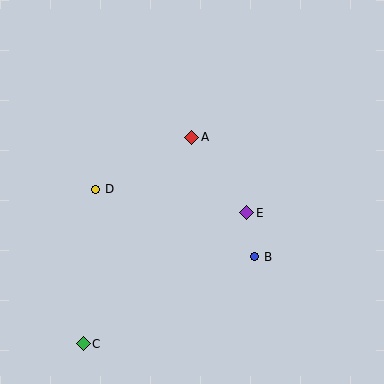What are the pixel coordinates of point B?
Point B is at (255, 257).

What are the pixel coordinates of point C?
Point C is at (83, 344).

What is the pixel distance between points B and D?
The distance between B and D is 173 pixels.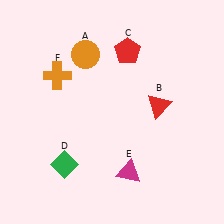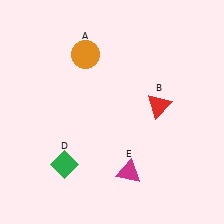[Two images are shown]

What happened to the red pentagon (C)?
The red pentagon (C) was removed in Image 2. It was in the top-right area of Image 1.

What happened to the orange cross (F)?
The orange cross (F) was removed in Image 2. It was in the top-left area of Image 1.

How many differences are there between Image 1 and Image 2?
There are 2 differences between the two images.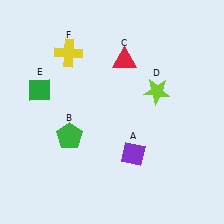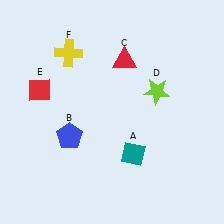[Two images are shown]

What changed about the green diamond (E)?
In Image 1, E is green. In Image 2, it changed to red.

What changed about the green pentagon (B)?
In Image 1, B is green. In Image 2, it changed to blue.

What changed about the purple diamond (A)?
In Image 1, A is purple. In Image 2, it changed to teal.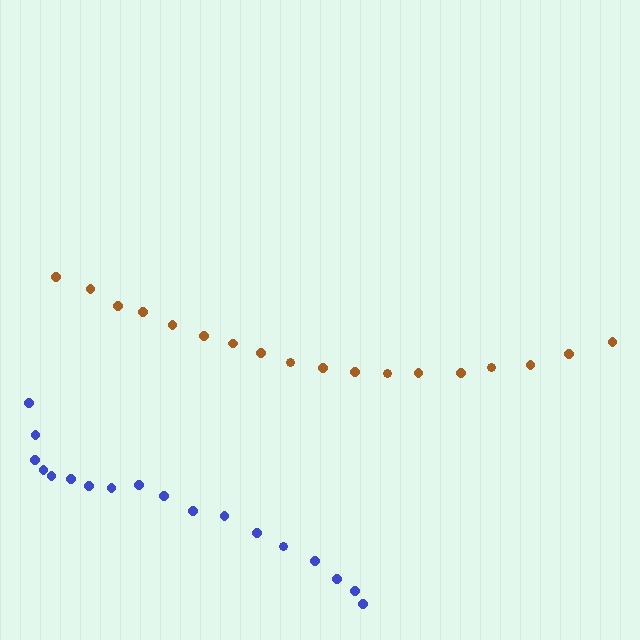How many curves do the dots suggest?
There are 2 distinct paths.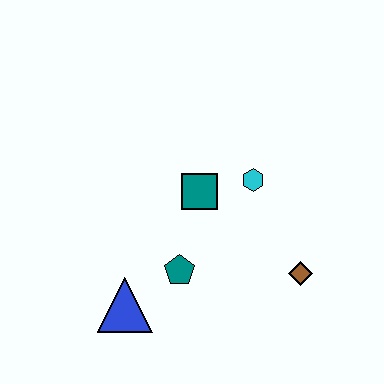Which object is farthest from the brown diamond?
The blue triangle is farthest from the brown diamond.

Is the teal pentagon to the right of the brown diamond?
No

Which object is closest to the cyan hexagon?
The teal square is closest to the cyan hexagon.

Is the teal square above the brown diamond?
Yes